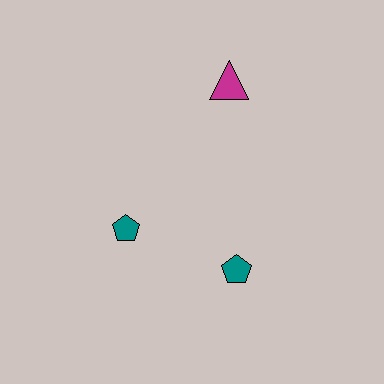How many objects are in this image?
There are 3 objects.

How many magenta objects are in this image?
There is 1 magenta object.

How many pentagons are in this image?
There are 2 pentagons.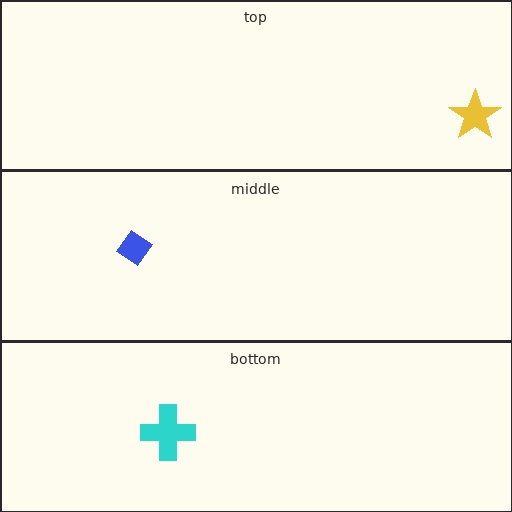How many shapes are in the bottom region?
1.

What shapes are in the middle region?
The blue diamond.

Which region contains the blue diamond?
The middle region.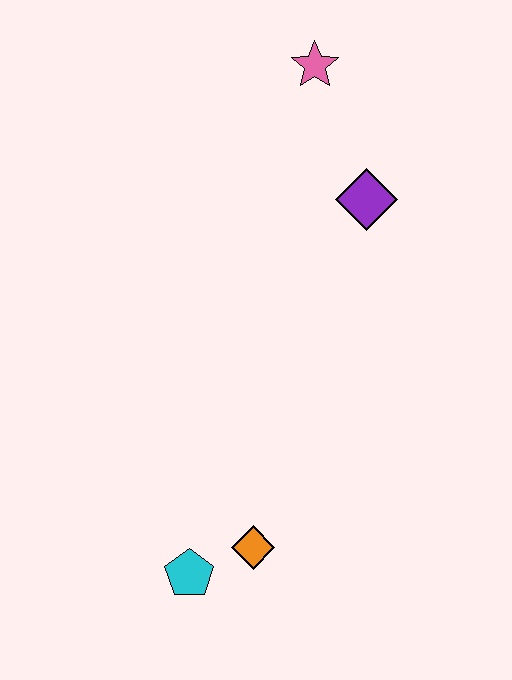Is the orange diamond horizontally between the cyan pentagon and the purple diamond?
Yes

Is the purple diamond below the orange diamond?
No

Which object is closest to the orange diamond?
The cyan pentagon is closest to the orange diamond.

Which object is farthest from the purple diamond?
The cyan pentagon is farthest from the purple diamond.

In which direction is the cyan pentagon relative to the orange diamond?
The cyan pentagon is to the left of the orange diamond.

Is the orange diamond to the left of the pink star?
Yes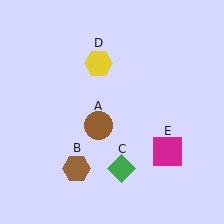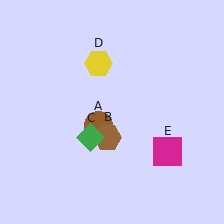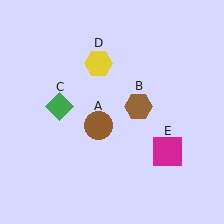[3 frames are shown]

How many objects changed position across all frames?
2 objects changed position: brown hexagon (object B), green diamond (object C).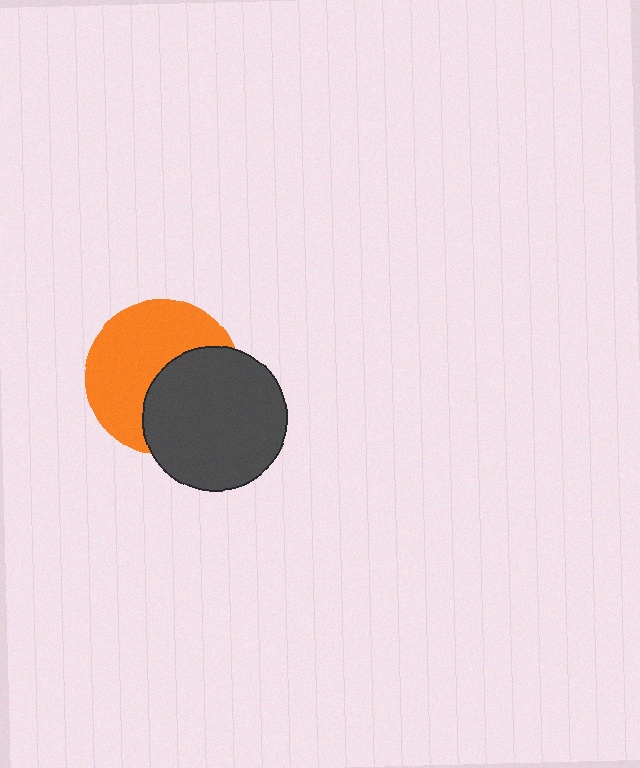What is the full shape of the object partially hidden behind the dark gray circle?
The partially hidden object is an orange circle.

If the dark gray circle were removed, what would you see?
You would see the complete orange circle.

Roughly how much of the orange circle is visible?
About half of it is visible (roughly 57%).